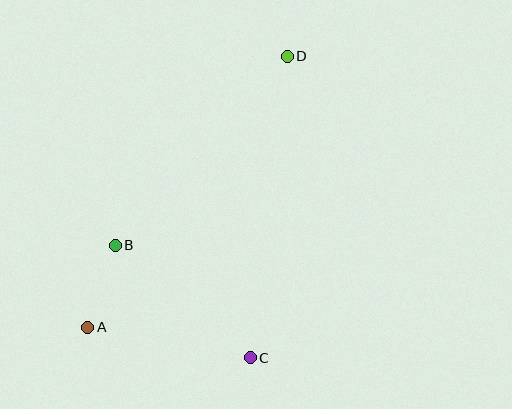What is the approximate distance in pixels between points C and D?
The distance between C and D is approximately 304 pixels.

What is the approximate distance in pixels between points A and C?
The distance between A and C is approximately 165 pixels.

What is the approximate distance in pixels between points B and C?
The distance between B and C is approximately 176 pixels.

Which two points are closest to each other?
Points A and B are closest to each other.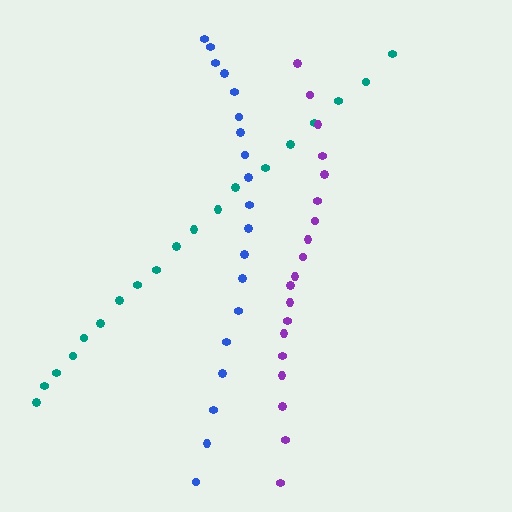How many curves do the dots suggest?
There are 3 distinct paths.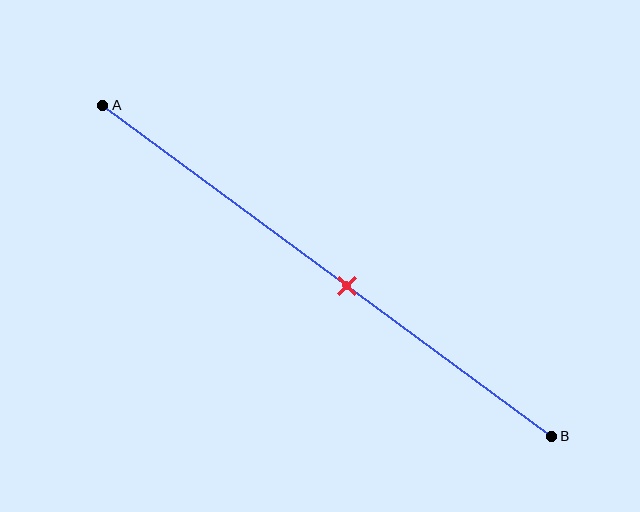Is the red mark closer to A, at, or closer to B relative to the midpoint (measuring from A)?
The red mark is closer to point B than the midpoint of segment AB.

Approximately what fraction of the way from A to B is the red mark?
The red mark is approximately 55% of the way from A to B.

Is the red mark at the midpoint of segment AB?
No, the mark is at about 55% from A, not at the 50% midpoint.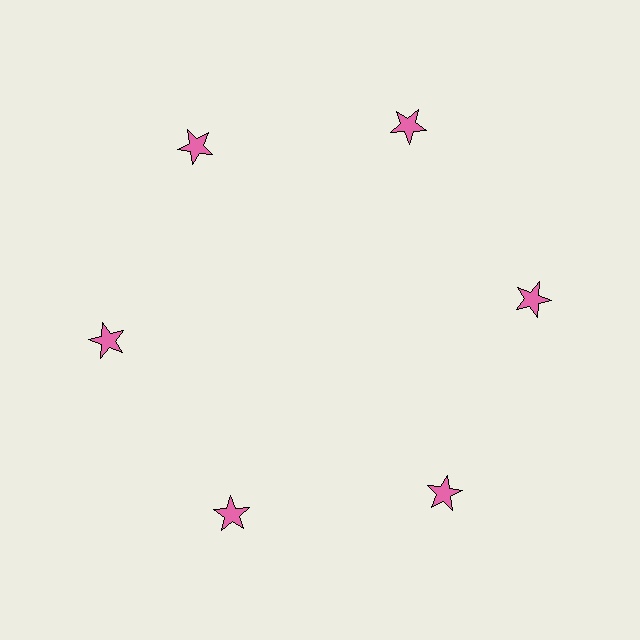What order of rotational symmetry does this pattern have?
This pattern has 6-fold rotational symmetry.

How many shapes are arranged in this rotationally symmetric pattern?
There are 6 shapes, arranged in 6 groups of 1.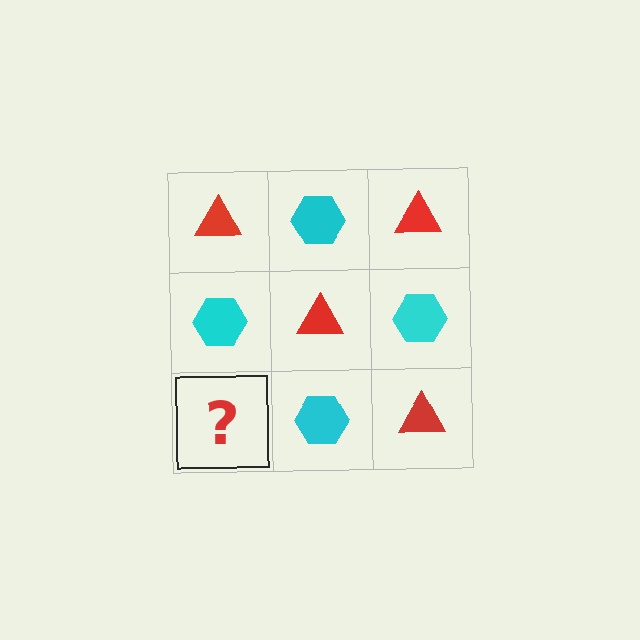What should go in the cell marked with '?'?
The missing cell should contain a red triangle.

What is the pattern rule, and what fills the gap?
The rule is that it alternates red triangle and cyan hexagon in a checkerboard pattern. The gap should be filled with a red triangle.